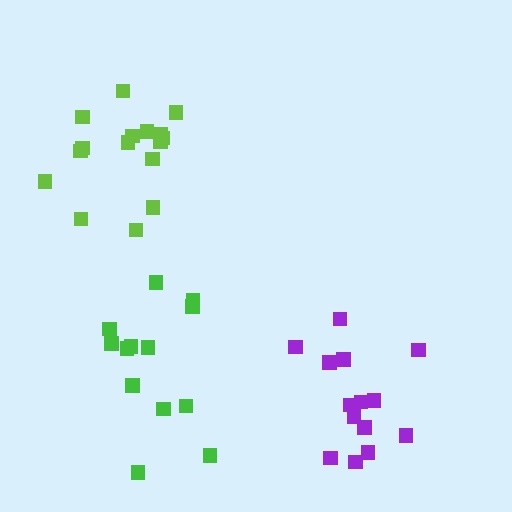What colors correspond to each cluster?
The clusters are colored: lime, green, purple.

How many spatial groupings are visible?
There are 3 spatial groupings.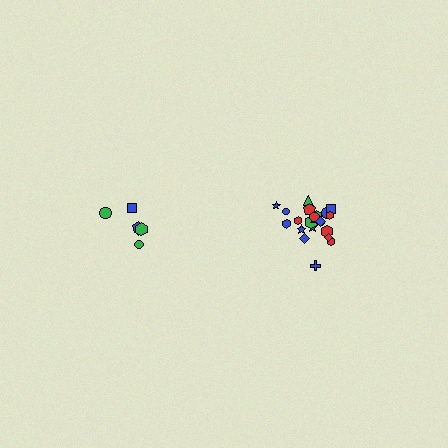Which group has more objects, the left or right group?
The right group.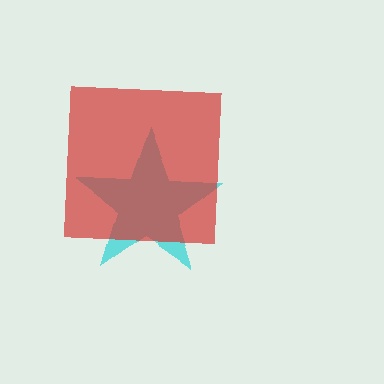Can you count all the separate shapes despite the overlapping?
Yes, there are 2 separate shapes.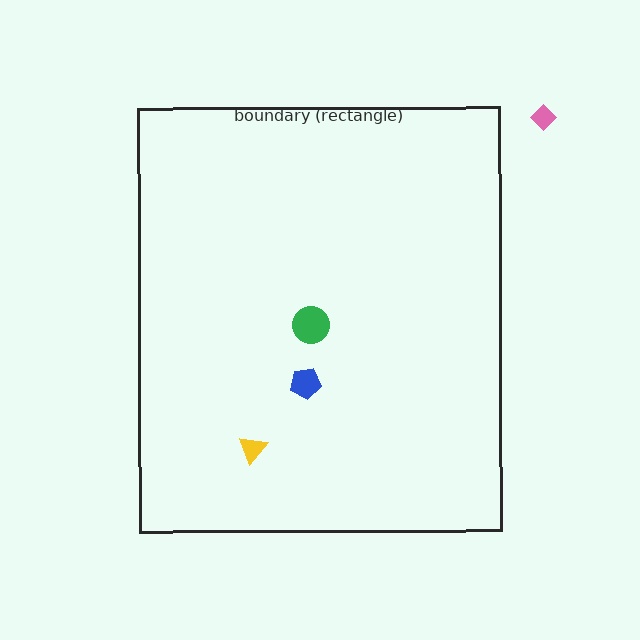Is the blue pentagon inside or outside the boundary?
Inside.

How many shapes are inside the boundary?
3 inside, 1 outside.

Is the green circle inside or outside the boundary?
Inside.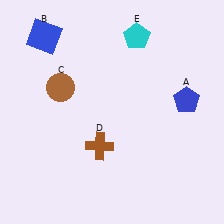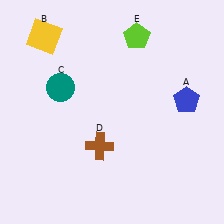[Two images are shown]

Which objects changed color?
B changed from blue to yellow. C changed from brown to teal. E changed from cyan to lime.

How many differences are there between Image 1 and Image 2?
There are 3 differences between the two images.